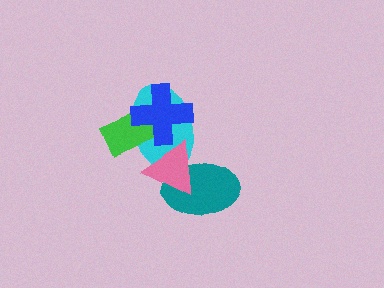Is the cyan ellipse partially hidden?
Yes, it is partially covered by another shape.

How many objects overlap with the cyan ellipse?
4 objects overlap with the cyan ellipse.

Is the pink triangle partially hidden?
No, no other shape covers it.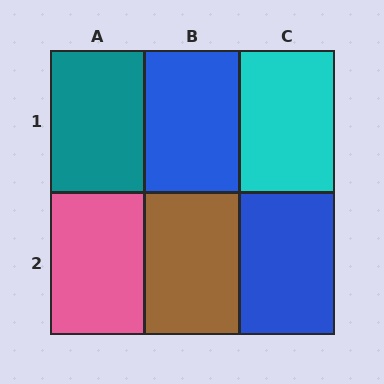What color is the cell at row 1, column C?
Cyan.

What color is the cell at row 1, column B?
Blue.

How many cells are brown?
1 cell is brown.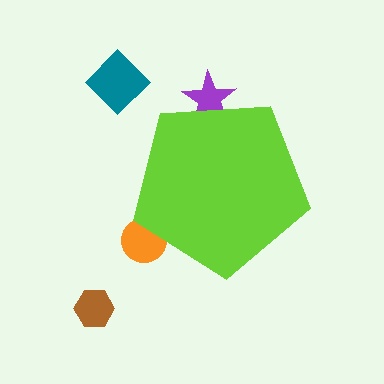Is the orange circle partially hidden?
Yes, the orange circle is partially hidden behind the lime pentagon.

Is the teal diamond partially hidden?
No, the teal diamond is fully visible.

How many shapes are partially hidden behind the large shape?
2 shapes are partially hidden.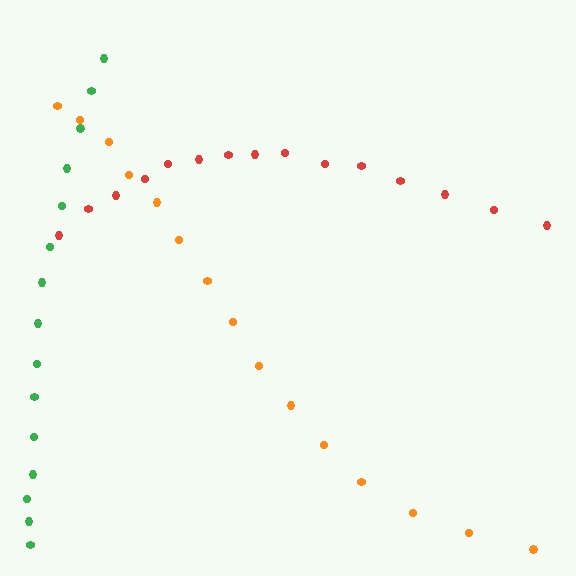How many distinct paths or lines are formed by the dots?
There are 3 distinct paths.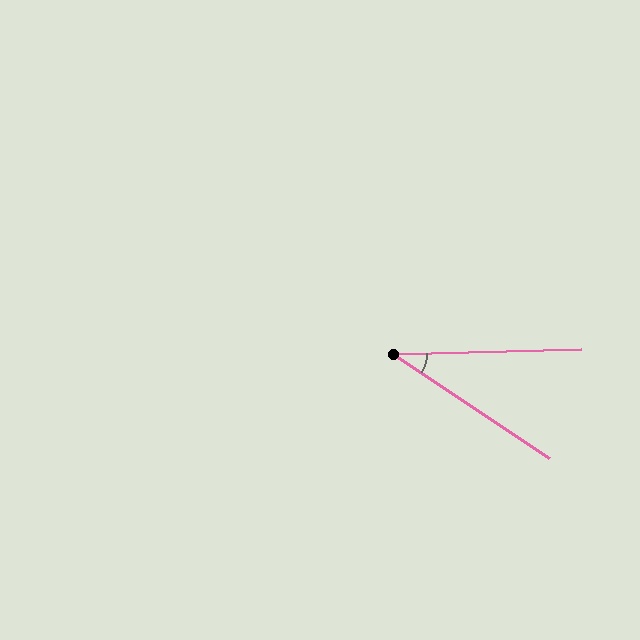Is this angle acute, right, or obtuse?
It is acute.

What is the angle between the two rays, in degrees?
Approximately 35 degrees.